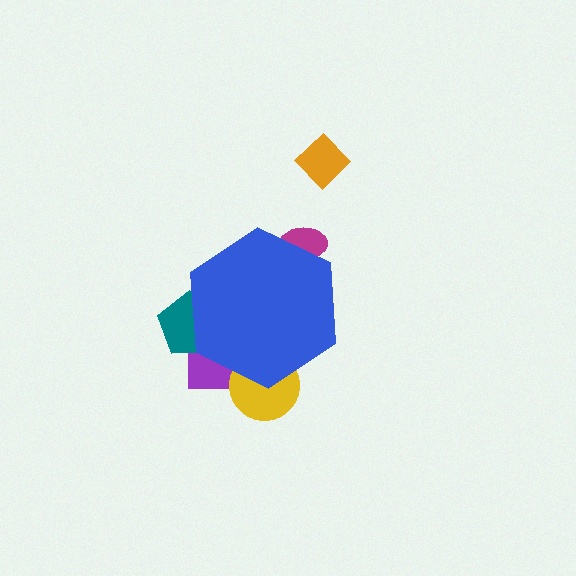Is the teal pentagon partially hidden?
Yes, the teal pentagon is partially hidden behind the blue hexagon.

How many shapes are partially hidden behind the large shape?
4 shapes are partially hidden.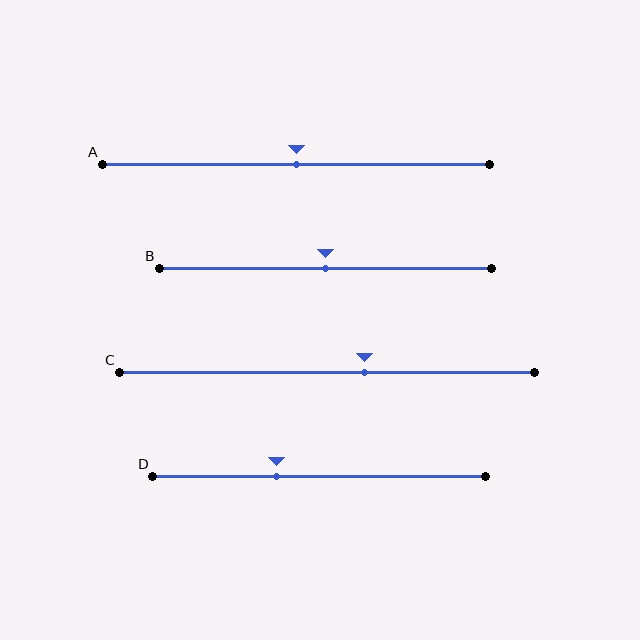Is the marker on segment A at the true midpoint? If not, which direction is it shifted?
Yes, the marker on segment A is at the true midpoint.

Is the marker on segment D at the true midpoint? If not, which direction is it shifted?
No, the marker on segment D is shifted to the left by about 13% of the segment length.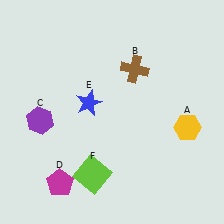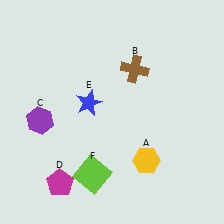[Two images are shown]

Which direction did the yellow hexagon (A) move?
The yellow hexagon (A) moved left.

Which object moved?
The yellow hexagon (A) moved left.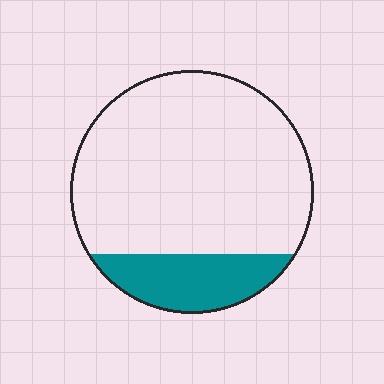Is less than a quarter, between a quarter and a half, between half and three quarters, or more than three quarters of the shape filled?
Less than a quarter.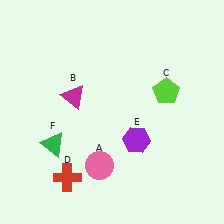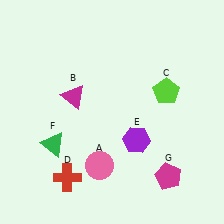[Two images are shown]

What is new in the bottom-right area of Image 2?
A magenta pentagon (G) was added in the bottom-right area of Image 2.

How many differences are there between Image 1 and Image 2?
There is 1 difference between the two images.